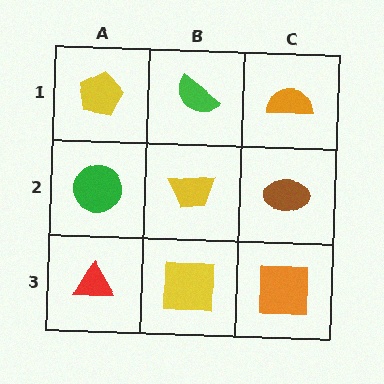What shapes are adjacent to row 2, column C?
An orange semicircle (row 1, column C), an orange square (row 3, column C), a yellow trapezoid (row 2, column B).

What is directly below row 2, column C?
An orange square.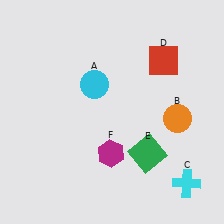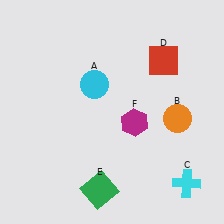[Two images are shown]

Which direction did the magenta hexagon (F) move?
The magenta hexagon (F) moved up.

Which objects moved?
The objects that moved are: the green square (E), the magenta hexagon (F).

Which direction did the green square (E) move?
The green square (E) moved left.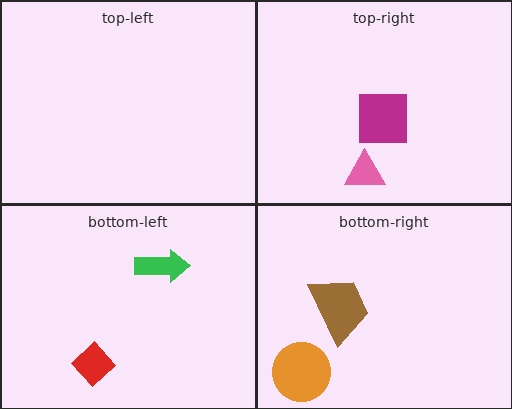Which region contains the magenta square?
The top-right region.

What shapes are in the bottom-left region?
The red diamond, the green arrow.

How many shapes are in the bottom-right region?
2.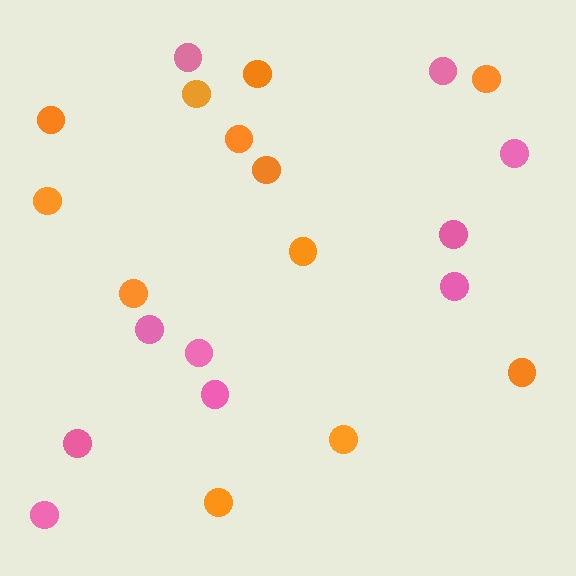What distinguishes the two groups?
There are 2 groups: one group of orange circles (12) and one group of pink circles (10).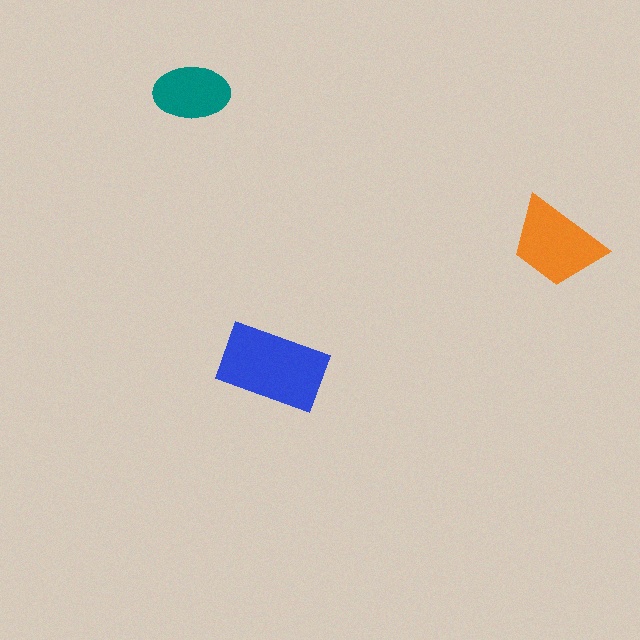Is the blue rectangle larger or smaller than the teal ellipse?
Larger.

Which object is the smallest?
The teal ellipse.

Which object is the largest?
The blue rectangle.